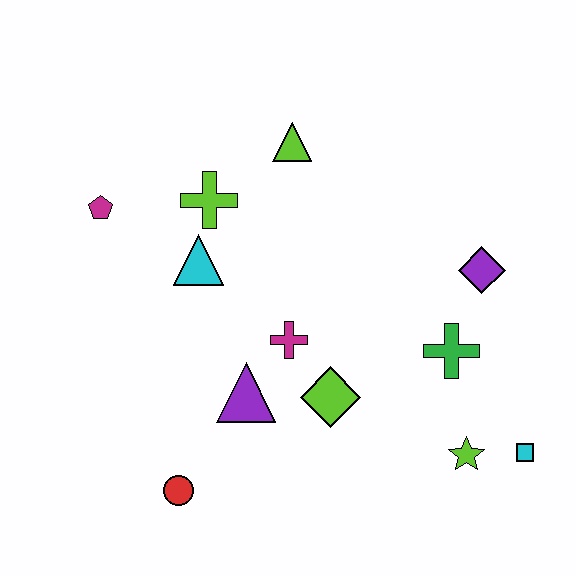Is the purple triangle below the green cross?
Yes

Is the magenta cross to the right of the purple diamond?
No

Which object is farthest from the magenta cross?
The cyan square is farthest from the magenta cross.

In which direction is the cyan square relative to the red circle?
The cyan square is to the right of the red circle.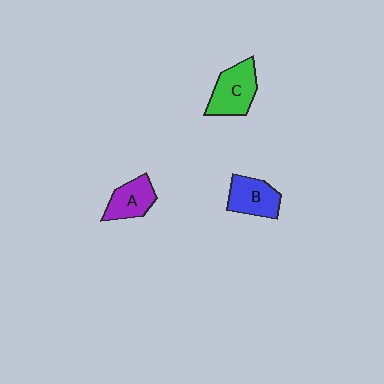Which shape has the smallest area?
Shape A (purple).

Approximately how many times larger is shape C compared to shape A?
Approximately 1.3 times.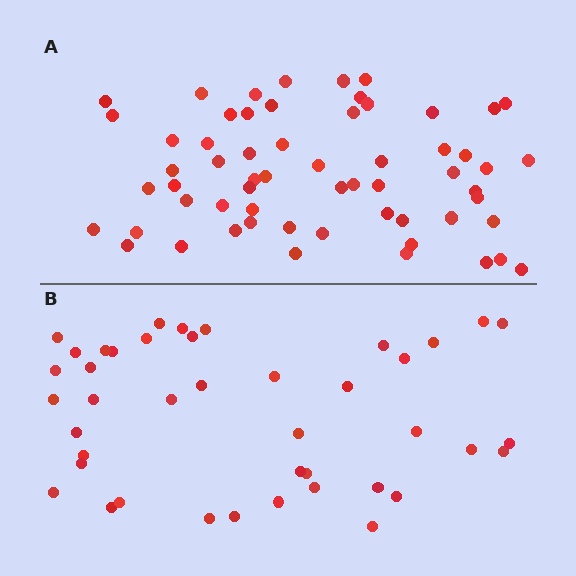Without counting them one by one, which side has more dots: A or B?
Region A (the top region) has more dots.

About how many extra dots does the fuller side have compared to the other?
Region A has approximately 20 more dots than region B.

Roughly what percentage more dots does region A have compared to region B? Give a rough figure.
About 45% more.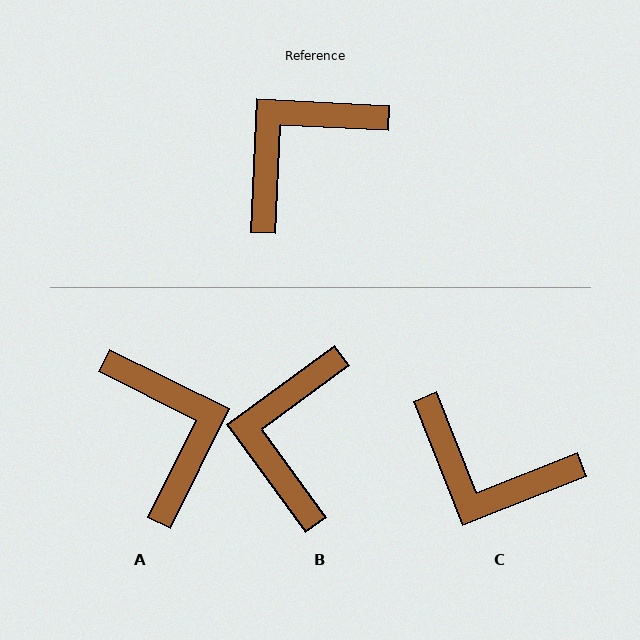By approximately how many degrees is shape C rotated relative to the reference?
Approximately 114 degrees counter-clockwise.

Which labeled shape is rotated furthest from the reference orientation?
C, about 114 degrees away.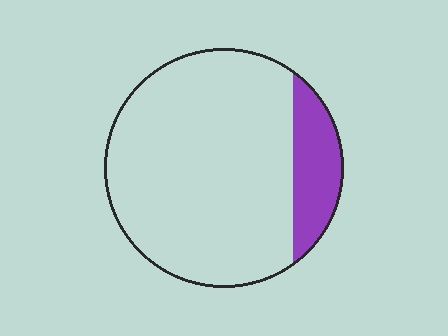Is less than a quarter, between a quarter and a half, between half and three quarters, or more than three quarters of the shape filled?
Less than a quarter.